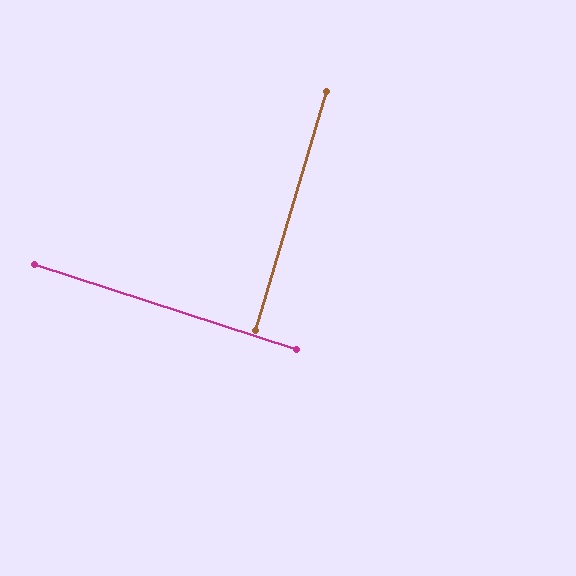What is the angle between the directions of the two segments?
Approximately 89 degrees.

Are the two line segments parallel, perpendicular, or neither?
Perpendicular — they meet at approximately 89°.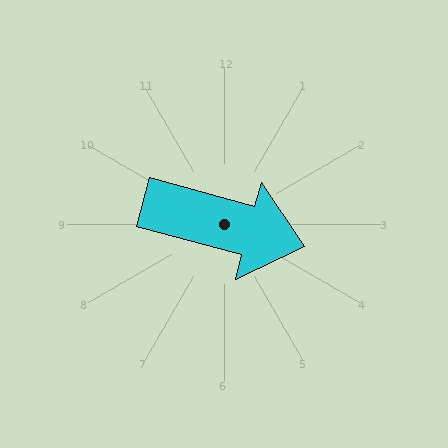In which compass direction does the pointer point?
East.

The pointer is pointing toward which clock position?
Roughly 4 o'clock.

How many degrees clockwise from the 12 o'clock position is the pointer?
Approximately 105 degrees.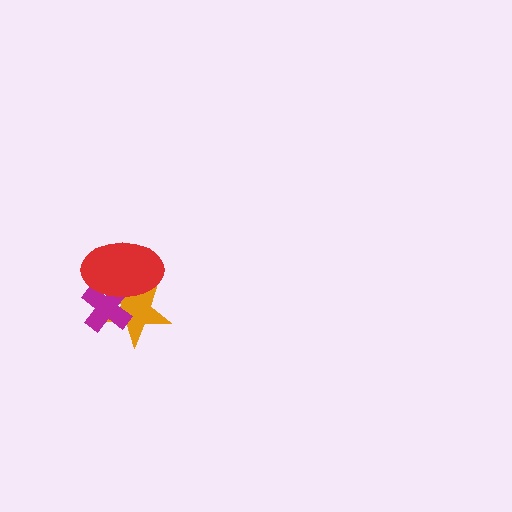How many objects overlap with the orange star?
2 objects overlap with the orange star.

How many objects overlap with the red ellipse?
2 objects overlap with the red ellipse.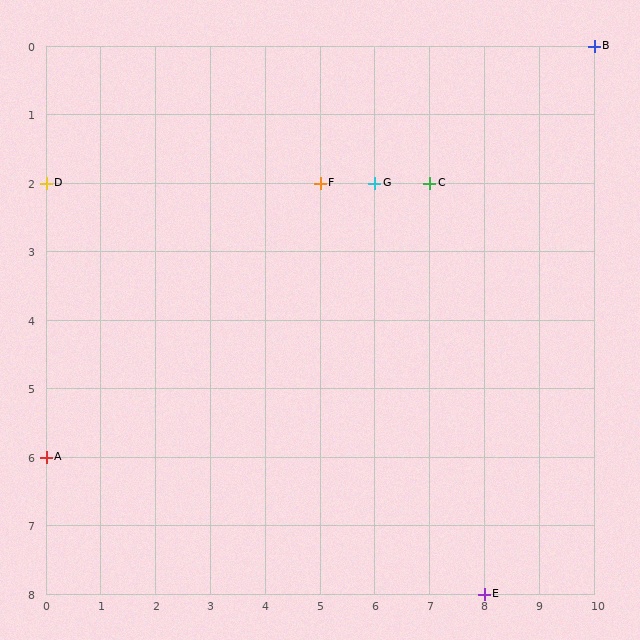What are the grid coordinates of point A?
Point A is at grid coordinates (0, 6).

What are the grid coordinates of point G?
Point G is at grid coordinates (6, 2).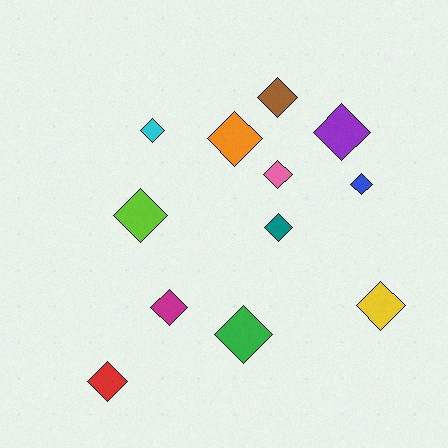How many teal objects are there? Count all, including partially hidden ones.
There is 1 teal object.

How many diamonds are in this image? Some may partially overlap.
There are 12 diamonds.